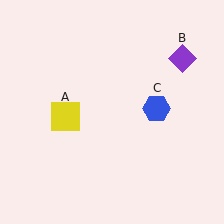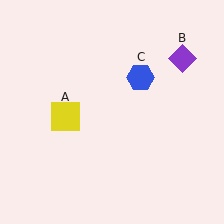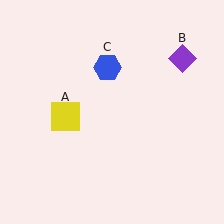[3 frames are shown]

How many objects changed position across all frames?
1 object changed position: blue hexagon (object C).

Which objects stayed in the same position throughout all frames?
Yellow square (object A) and purple diamond (object B) remained stationary.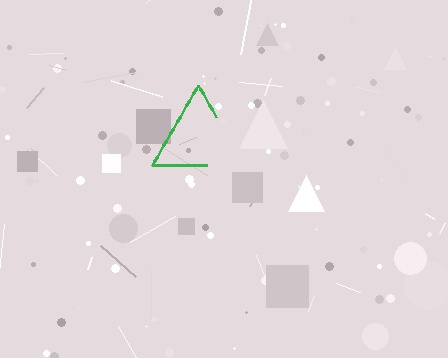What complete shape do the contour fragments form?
The contour fragments form a triangle.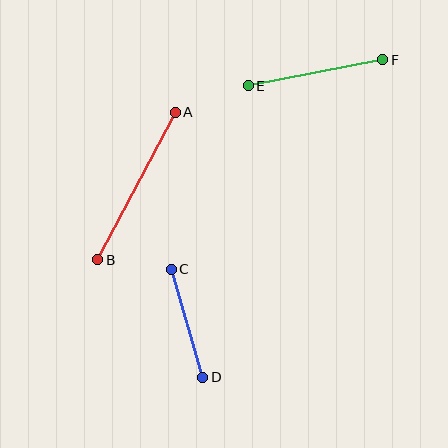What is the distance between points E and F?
The distance is approximately 137 pixels.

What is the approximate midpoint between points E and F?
The midpoint is at approximately (316, 73) pixels.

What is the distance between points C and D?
The distance is approximately 113 pixels.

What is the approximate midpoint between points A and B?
The midpoint is at approximately (136, 186) pixels.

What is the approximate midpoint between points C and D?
The midpoint is at approximately (187, 323) pixels.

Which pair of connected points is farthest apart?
Points A and B are farthest apart.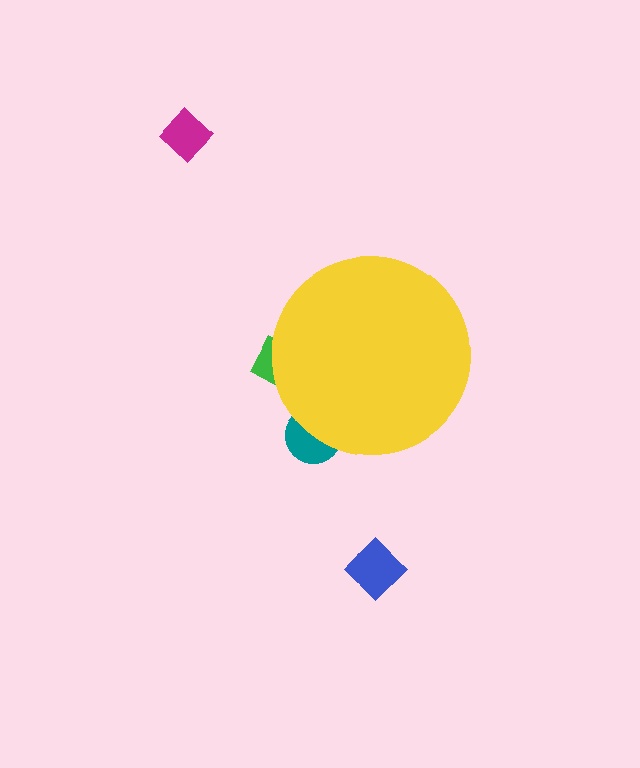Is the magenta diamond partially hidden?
No, the magenta diamond is fully visible.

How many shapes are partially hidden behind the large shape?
2 shapes are partially hidden.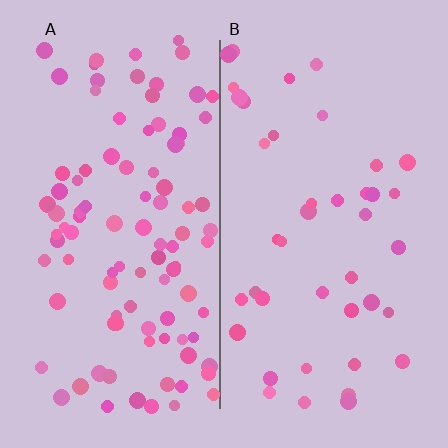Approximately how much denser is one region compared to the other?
Approximately 2.4× — region A over region B.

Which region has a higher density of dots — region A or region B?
A (the left).